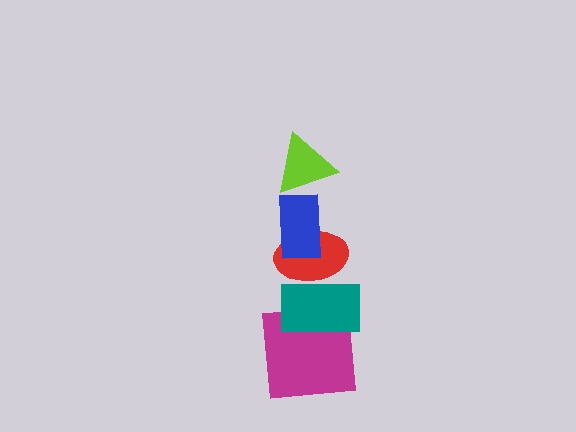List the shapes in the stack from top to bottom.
From top to bottom: the lime triangle, the blue rectangle, the red ellipse, the teal rectangle, the magenta square.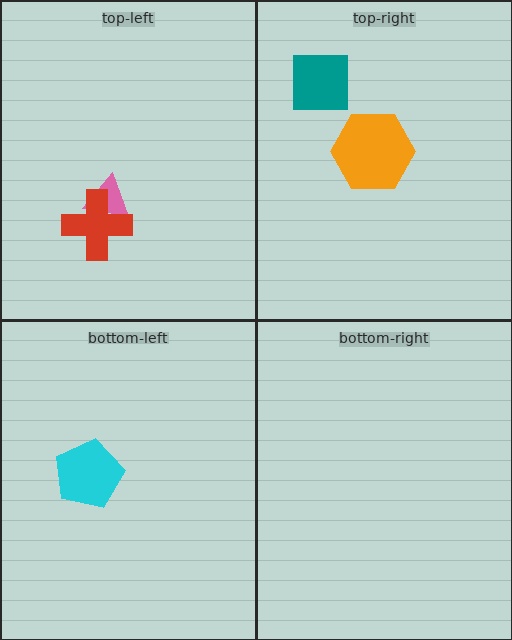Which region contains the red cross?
The top-left region.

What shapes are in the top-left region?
The pink triangle, the red cross.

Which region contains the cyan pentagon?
The bottom-left region.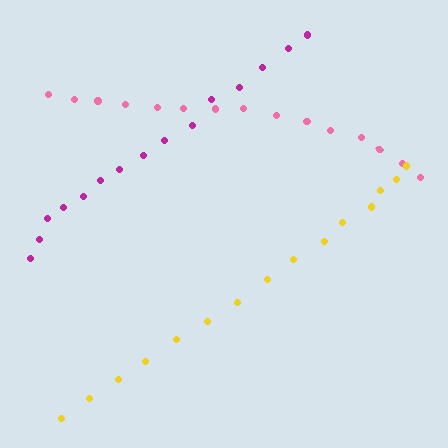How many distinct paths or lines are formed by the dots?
There are 3 distinct paths.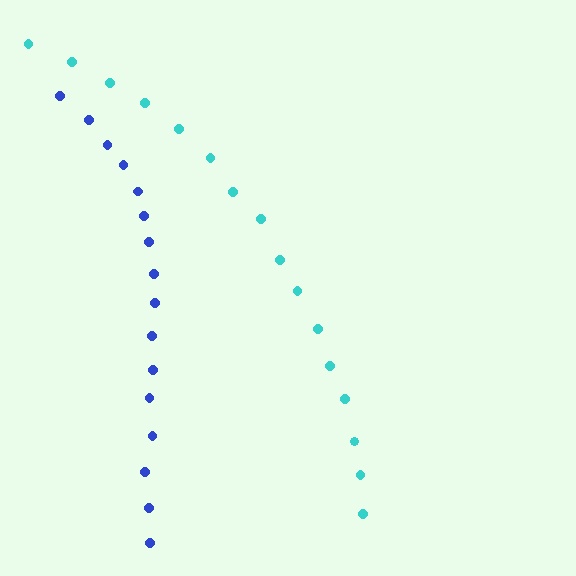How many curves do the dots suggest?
There are 2 distinct paths.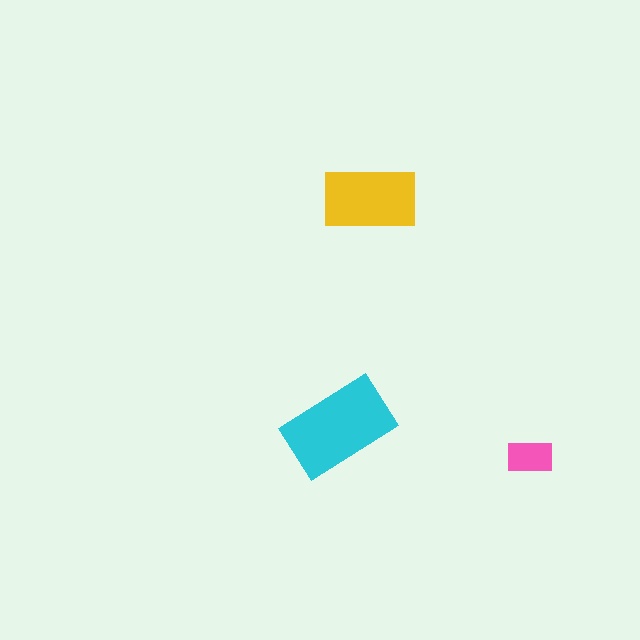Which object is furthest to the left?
The cyan rectangle is leftmost.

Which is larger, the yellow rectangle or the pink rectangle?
The yellow one.